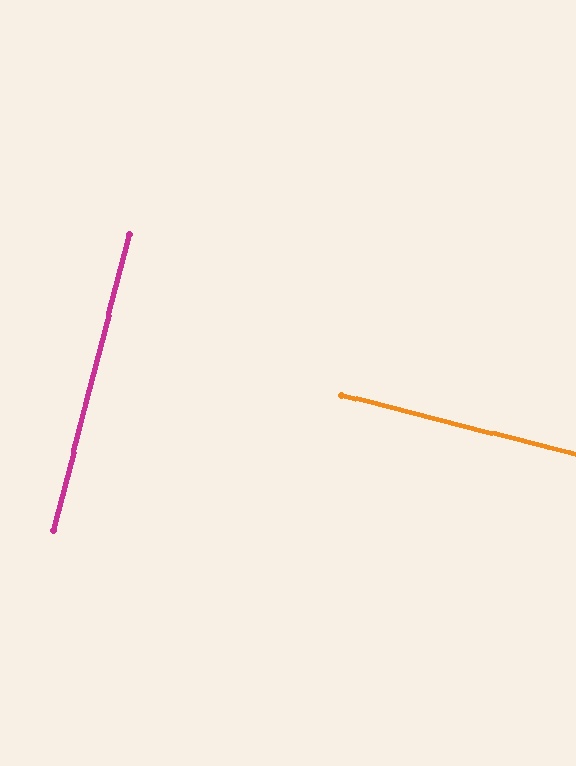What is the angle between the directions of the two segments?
Approximately 90 degrees.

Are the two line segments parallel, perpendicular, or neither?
Perpendicular — they meet at approximately 90°.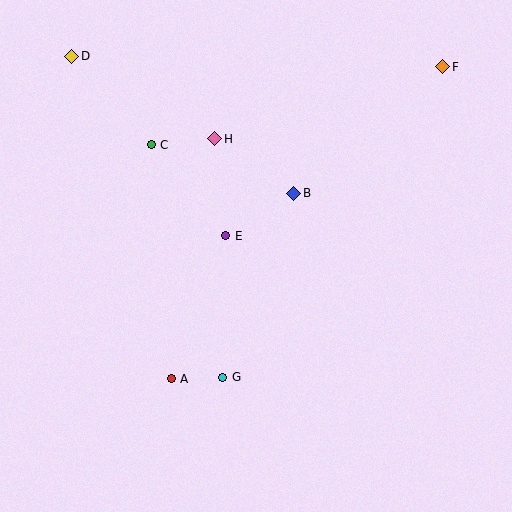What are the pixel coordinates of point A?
Point A is at (171, 379).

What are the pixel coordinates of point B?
Point B is at (294, 193).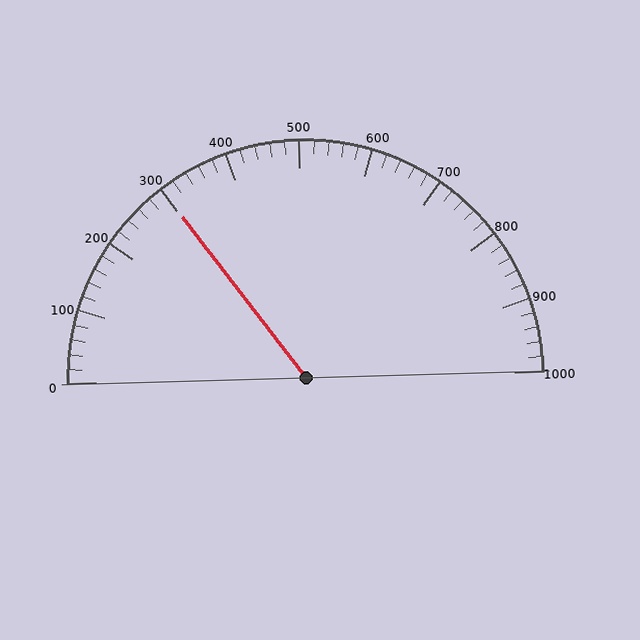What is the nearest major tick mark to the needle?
The nearest major tick mark is 300.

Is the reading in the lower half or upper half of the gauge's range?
The reading is in the lower half of the range (0 to 1000).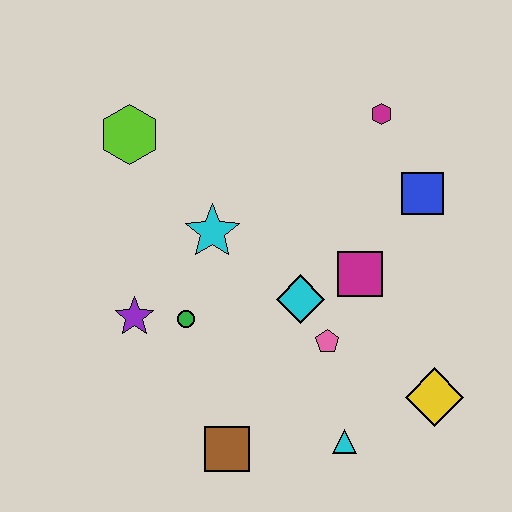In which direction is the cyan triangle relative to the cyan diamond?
The cyan triangle is below the cyan diamond.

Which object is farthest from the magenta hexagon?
The brown square is farthest from the magenta hexagon.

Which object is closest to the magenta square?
The cyan diamond is closest to the magenta square.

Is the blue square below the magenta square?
No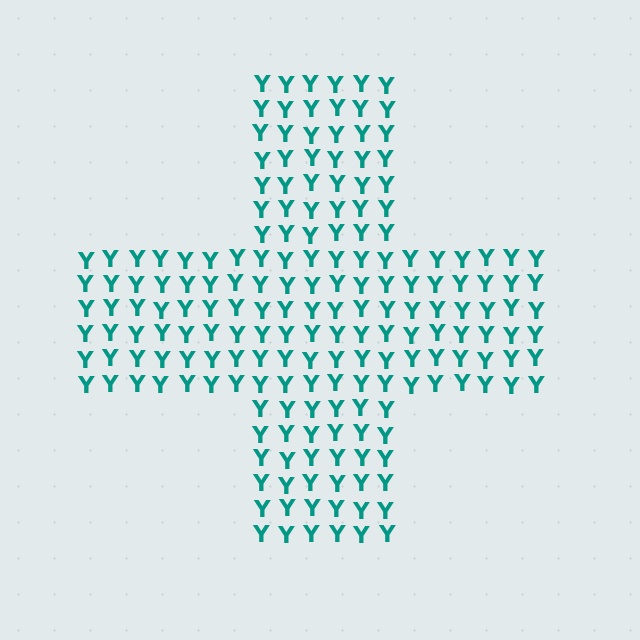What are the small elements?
The small elements are letter Y's.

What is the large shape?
The large shape is a cross.